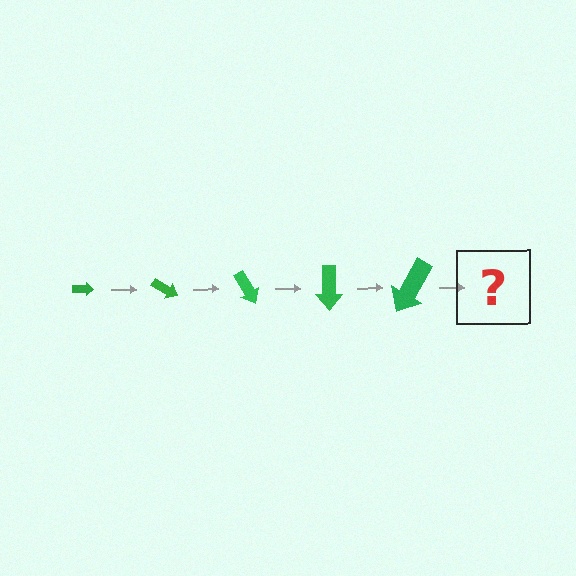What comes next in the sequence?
The next element should be an arrow, larger than the previous one and rotated 150 degrees from the start.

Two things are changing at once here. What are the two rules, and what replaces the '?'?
The two rules are that the arrow grows larger each step and it rotates 30 degrees each step. The '?' should be an arrow, larger than the previous one and rotated 150 degrees from the start.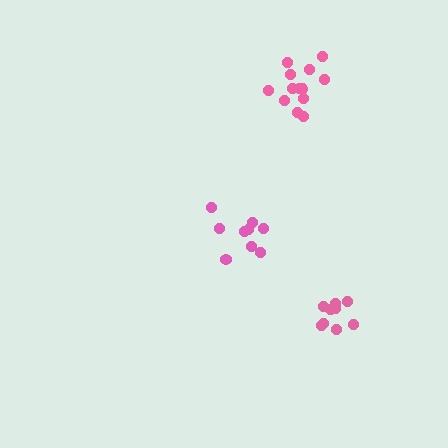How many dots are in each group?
Group 1: 9 dots, Group 2: 13 dots, Group 3: 9 dots (31 total).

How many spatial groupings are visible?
There are 3 spatial groupings.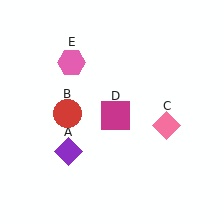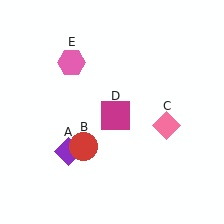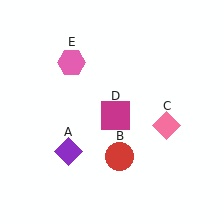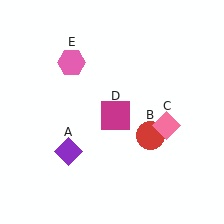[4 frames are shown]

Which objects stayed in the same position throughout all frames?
Purple diamond (object A) and pink diamond (object C) and magenta square (object D) and pink hexagon (object E) remained stationary.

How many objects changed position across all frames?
1 object changed position: red circle (object B).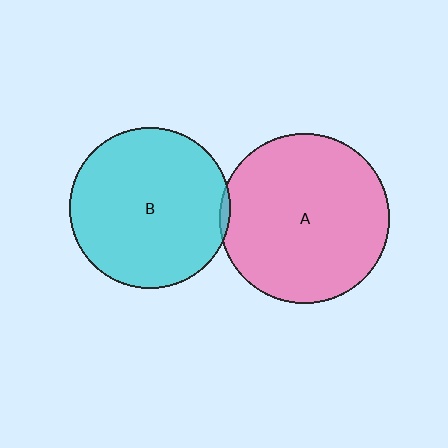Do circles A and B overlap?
Yes.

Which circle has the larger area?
Circle A (pink).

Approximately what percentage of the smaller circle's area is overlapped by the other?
Approximately 5%.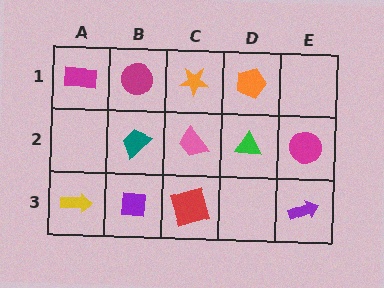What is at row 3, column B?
A purple square.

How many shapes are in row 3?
4 shapes.